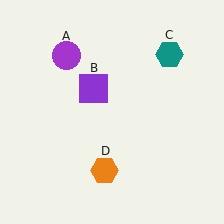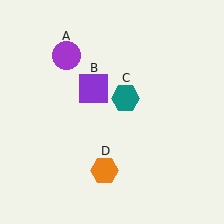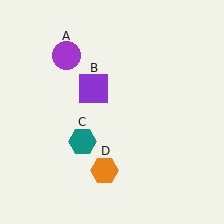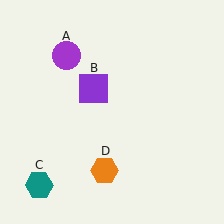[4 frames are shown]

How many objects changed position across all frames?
1 object changed position: teal hexagon (object C).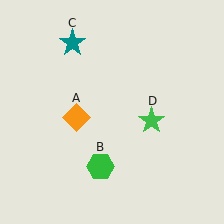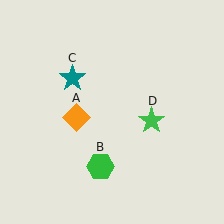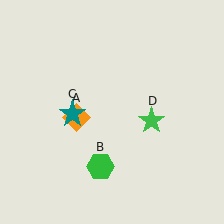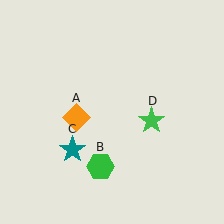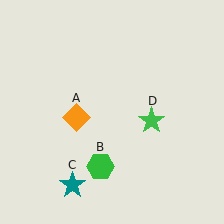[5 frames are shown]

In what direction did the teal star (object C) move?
The teal star (object C) moved down.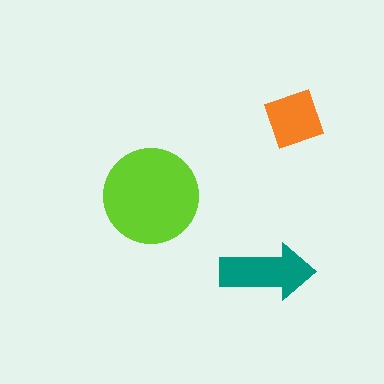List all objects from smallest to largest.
The orange diamond, the teal arrow, the lime circle.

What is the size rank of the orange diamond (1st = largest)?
3rd.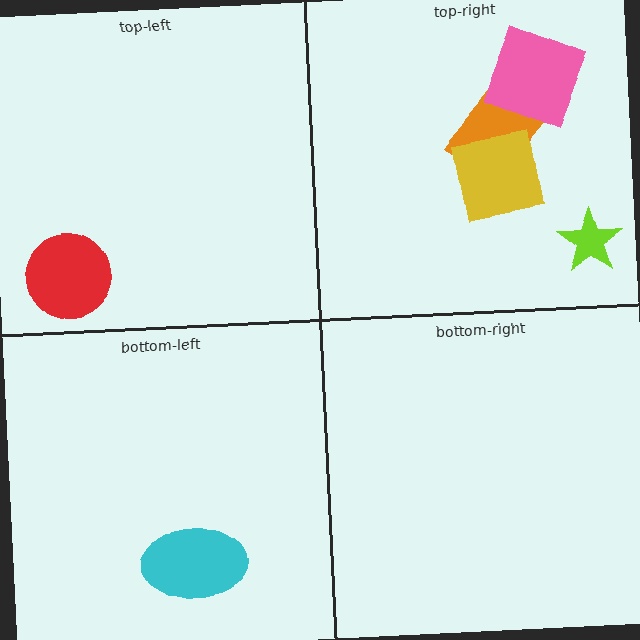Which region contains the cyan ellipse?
The bottom-left region.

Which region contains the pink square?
The top-right region.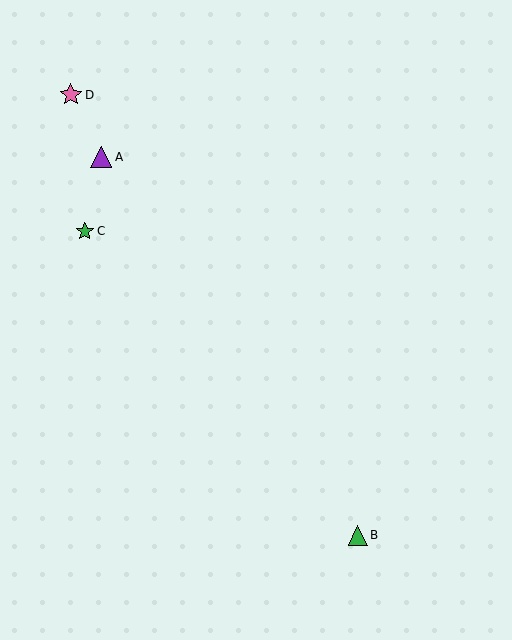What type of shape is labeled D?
Shape D is a pink star.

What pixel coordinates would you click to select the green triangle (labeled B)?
Click at (358, 535) to select the green triangle B.